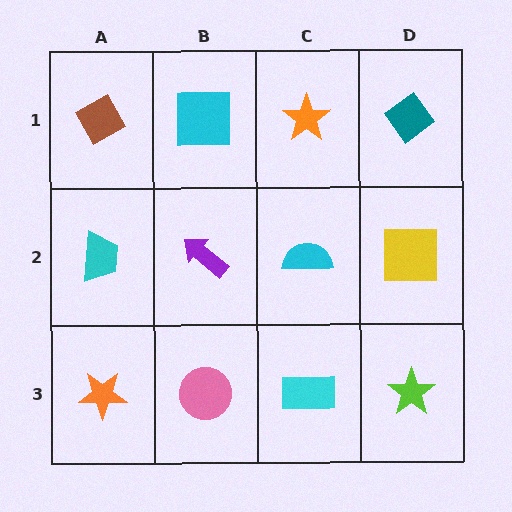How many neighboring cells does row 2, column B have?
4.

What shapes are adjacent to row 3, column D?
A yellow square (row 2, column D), a cyan rectangle (row 3, column C).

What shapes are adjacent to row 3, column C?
A cyan semicircle (row 2, column C), a pink circle (row 3, column B), a lime star (row 3, column D).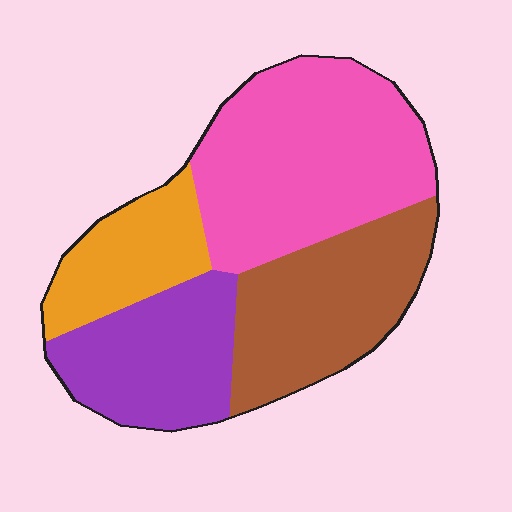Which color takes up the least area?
Orange, at roughly 15%.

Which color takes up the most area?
Pink, at roughly 40%.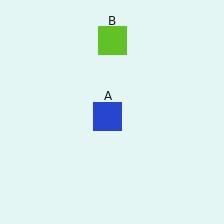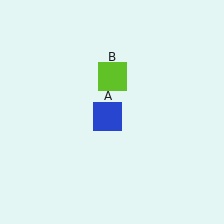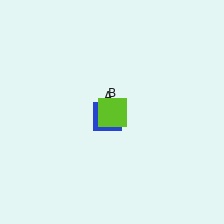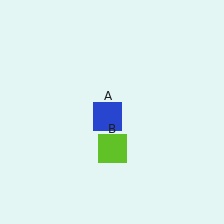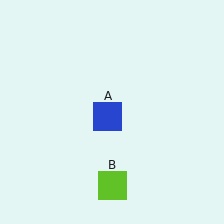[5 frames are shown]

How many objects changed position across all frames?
1 object changed position: lime square (object B).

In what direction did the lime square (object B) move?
The lime square (object B) moved down.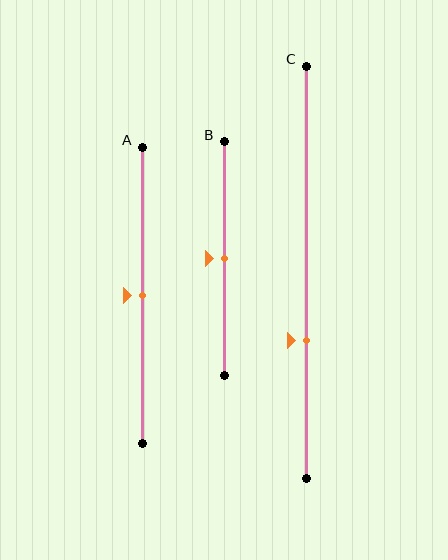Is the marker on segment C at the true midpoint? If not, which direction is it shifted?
No, the marker on segment C is shifted downward by about 17% of the segment length.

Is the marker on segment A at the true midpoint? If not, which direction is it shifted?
Yes, the marker on segment A is at the true midpoint.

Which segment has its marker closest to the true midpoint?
Segment A has its marker closest to the true midpoint.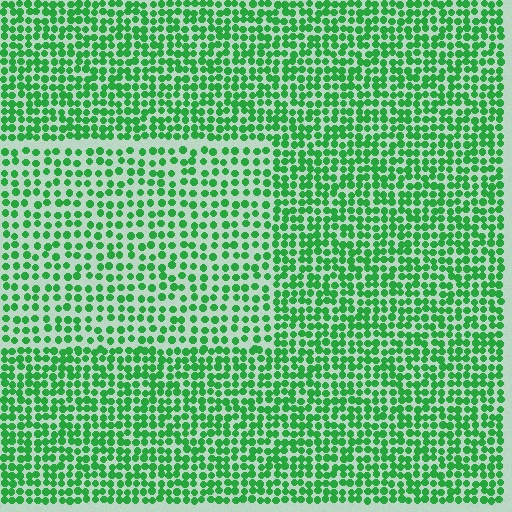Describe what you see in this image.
The image contains small green elements arranged at two different densities. A rectangle-shaped region is visible where the elements are less densely packed than the surrounding area.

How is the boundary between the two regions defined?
The boundary is defined by a change in element density (approximately 1.6x ratio). All elements are the same color, size, and shape.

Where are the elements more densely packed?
The elements are more densely packed outside the rectangle boundary.